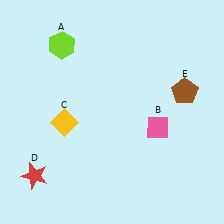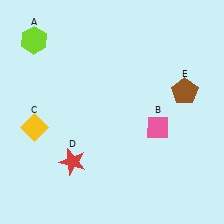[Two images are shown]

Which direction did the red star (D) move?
The red star (D) moved right.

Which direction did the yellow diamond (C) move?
The yellow diamond (C) moved left.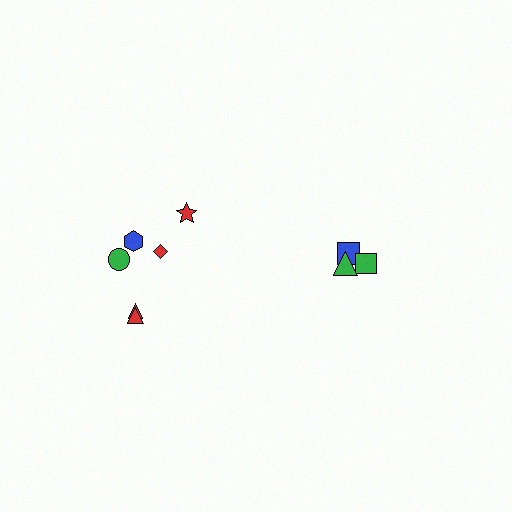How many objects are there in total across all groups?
There are 9 objects.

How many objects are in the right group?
There are 3 objects.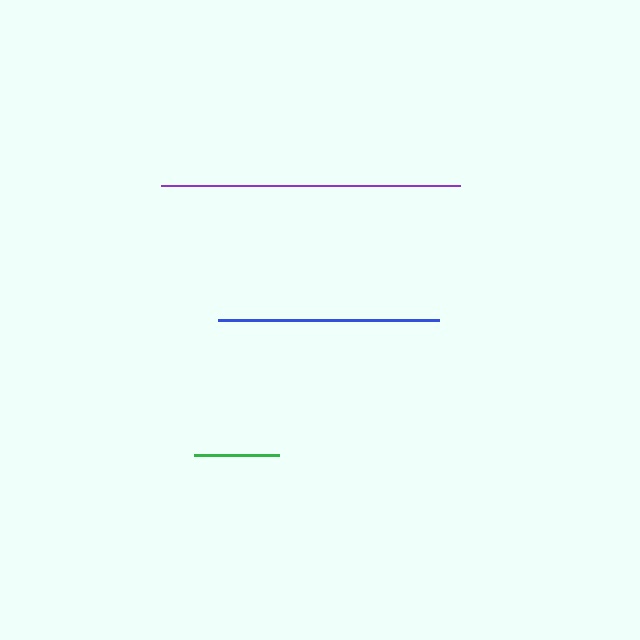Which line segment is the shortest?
The green line is the shortest at approximately 84 pixels.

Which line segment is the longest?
The purple line is the longest at approximately 299 pixels.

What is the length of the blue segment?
The blue segment is approximately 220 pixels long.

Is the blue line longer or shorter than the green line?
The blue line is longer than the green line.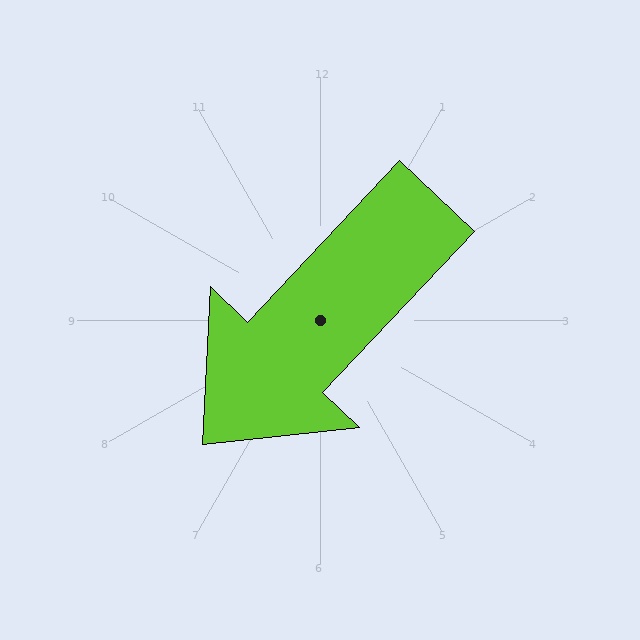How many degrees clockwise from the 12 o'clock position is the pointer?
Approximately 223 degrees.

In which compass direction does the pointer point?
Southwest.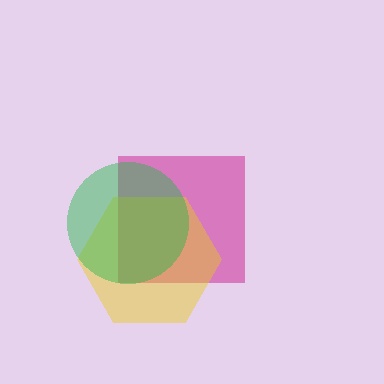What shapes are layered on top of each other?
The layered shapes are: a magenta square, a yellow hexagon, a green circle.